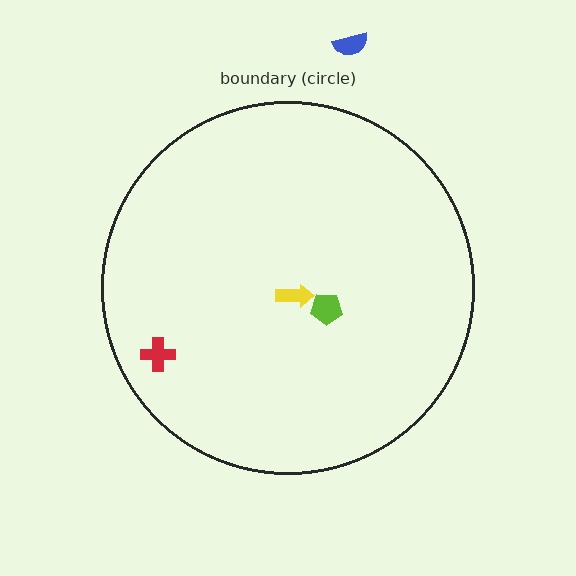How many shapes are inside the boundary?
3 inside, 1 outside.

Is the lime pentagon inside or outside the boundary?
Inside.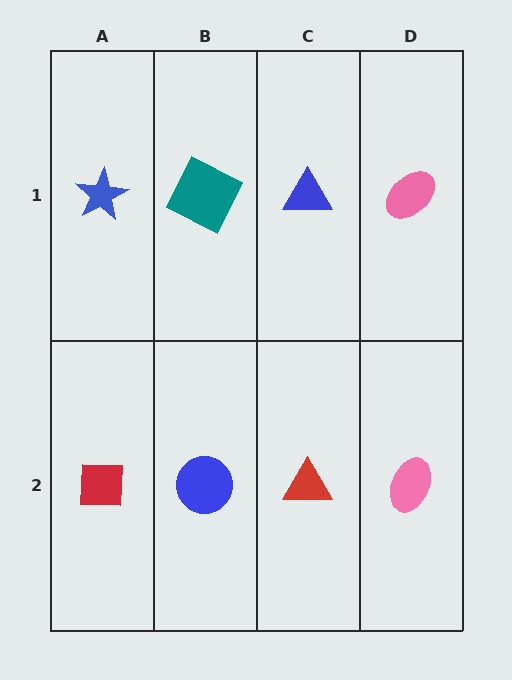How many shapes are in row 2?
4 shapes.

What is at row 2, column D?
A pink ellipse.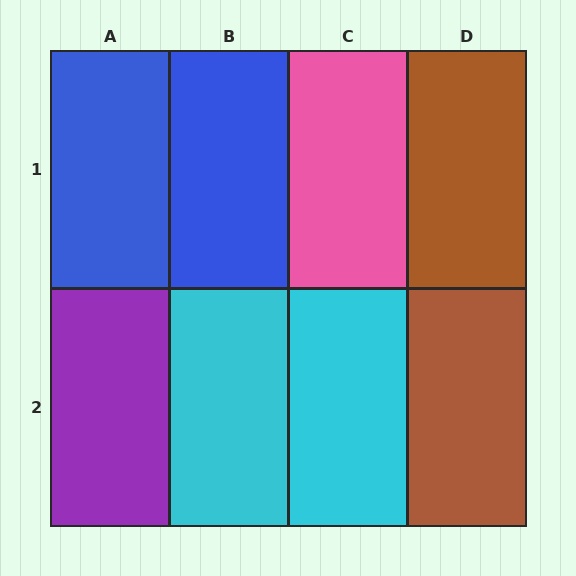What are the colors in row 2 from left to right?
Purple, cyan, cyan, brown.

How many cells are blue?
2 cells are blue.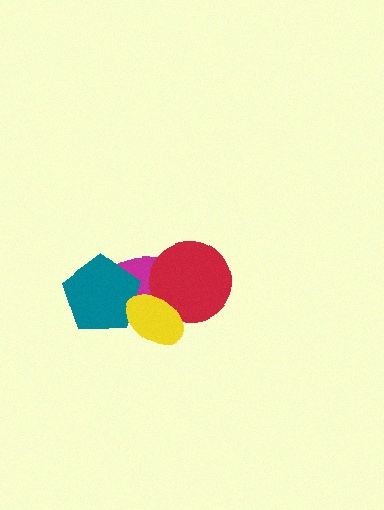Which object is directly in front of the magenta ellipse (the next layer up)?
The teal pentagon is directly in front of the magenta ellipse.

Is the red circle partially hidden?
Yes, it is partially covered by another shape.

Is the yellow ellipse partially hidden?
No, no other shape covers it.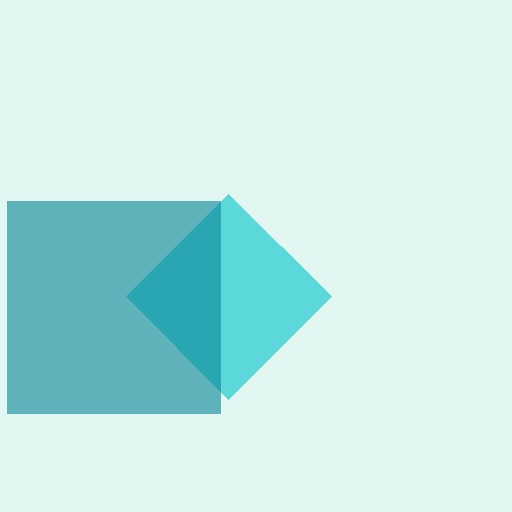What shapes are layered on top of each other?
The layered shapes are: a cyan diamond, a teal square.